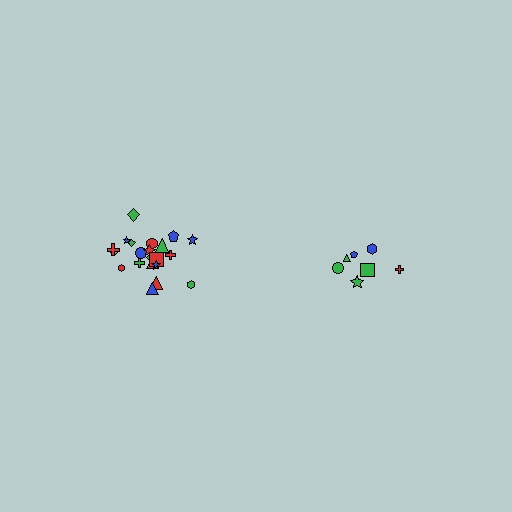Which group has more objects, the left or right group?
The left group.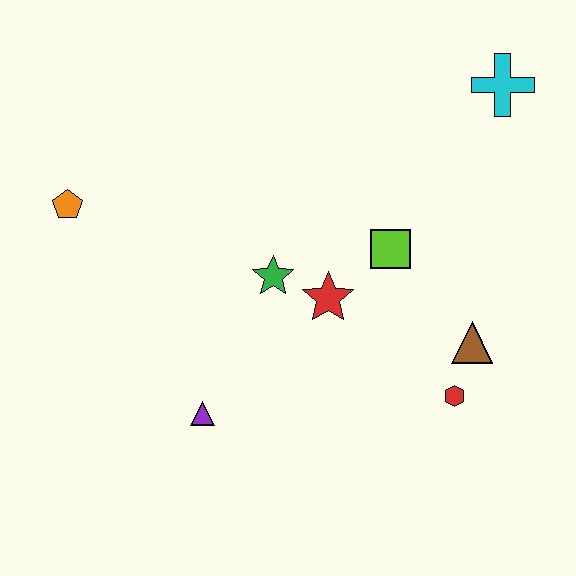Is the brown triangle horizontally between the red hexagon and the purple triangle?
No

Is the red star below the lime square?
Yes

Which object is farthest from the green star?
The cyan cross is farthest from the green star.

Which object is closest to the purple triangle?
The green star is closest to the purple triangle.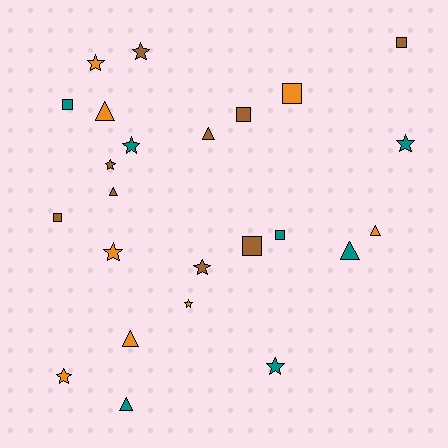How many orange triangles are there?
There are 3 orange triangles.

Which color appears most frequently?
Brown, with 9 objects.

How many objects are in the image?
There are 24 objects.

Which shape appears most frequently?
Star, with 10 objects.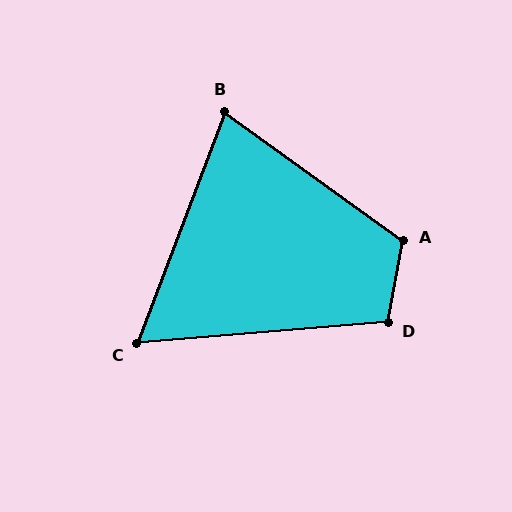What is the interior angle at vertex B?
Approximately 75 degrees (acute).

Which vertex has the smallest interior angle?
C, at approximately 64 degrees.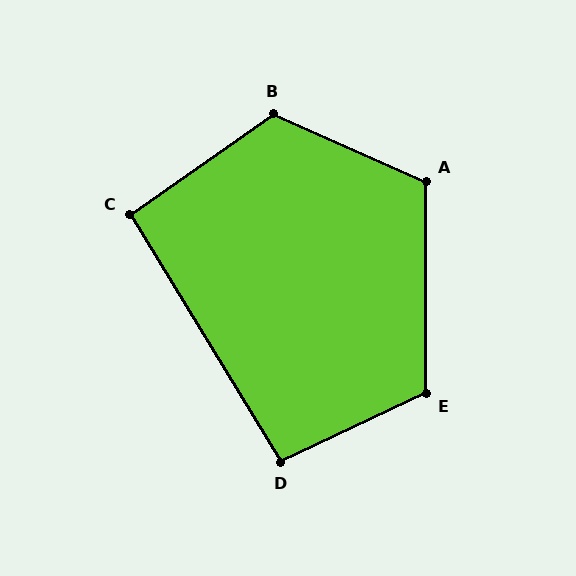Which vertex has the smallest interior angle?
C, at approximately 94 degrees.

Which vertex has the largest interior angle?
B, at approximately 121 degrees.